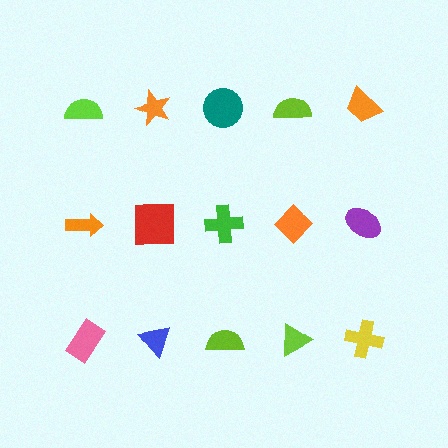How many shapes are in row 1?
5 shapes.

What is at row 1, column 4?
A lime semicircle.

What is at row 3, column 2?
A blue triangle.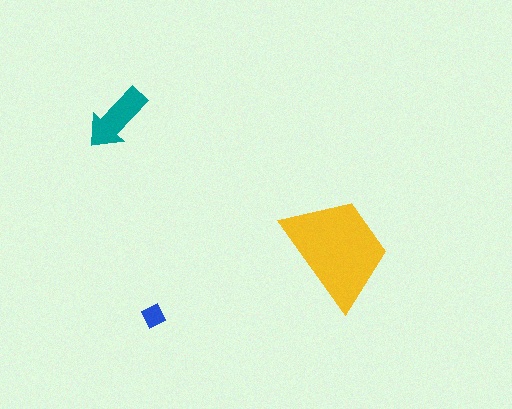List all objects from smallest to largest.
The blue diamond, the teal arrow, the yellow trapezoid.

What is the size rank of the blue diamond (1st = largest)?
3rd.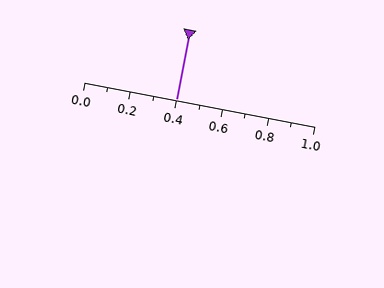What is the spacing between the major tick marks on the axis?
The major ticks are spaced 0.2 apart.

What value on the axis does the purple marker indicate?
The marker indicates approximately 0.4.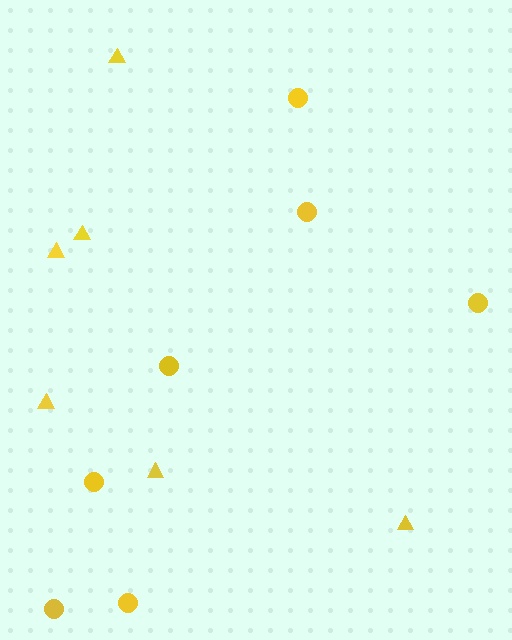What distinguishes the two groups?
There are 2 groups: one group of circles (7) and one group of triangles (6).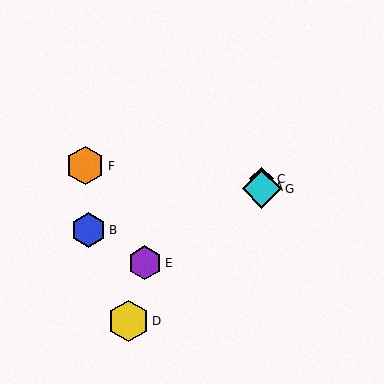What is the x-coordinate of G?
Object G is at x≈262.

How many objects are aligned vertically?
3 objects (A, C, G) are aligned vertically.